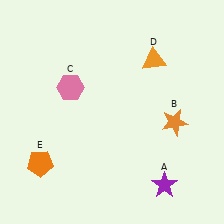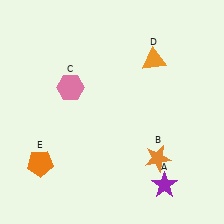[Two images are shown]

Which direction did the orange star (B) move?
The orange star (B) moved down.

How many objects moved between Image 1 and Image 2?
1 object moved between the two images.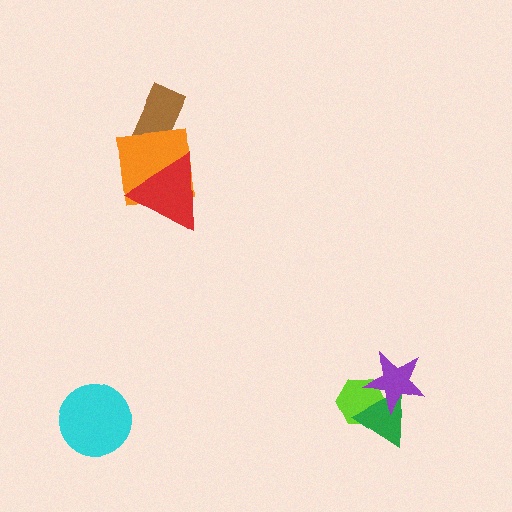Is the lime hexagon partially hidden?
Yes, it is partially covered by another shape.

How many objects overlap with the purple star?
2 objects overlap with the purple star.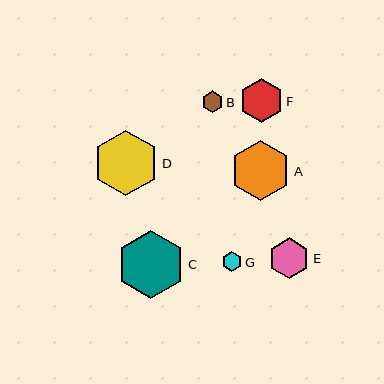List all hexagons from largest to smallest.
From largest to smallest: C, D, A, F, E, B, G.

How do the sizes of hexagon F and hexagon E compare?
Hexagon F and hexagon E are approximately the same size.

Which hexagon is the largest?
Hexagon C is the largest with a size of approximately 68 pixels.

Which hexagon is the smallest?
Hexagon G is the smallest with a size of approximately 20 pixels.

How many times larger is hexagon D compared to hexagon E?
Hexagon D is approximately 1.6 times the size of hexagon E.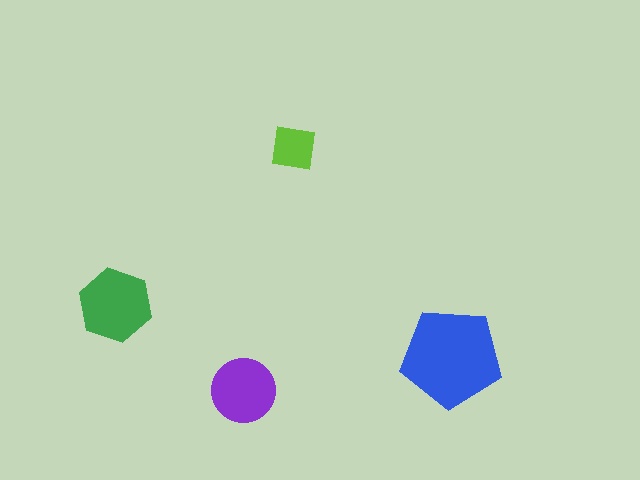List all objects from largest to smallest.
The blue pentagon, the green hexagon, the purple circle, the lime square.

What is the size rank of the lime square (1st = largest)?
4th.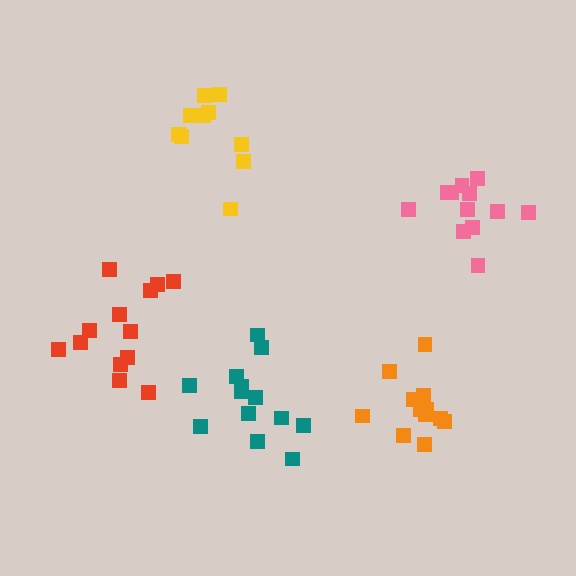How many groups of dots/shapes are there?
There are 5 groups.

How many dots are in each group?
Group 1: 13 dots, Group 2: 12 dots, Group 3: 10 dots, Group 4: 12 dots, Group 5: 13 dots (60 total).